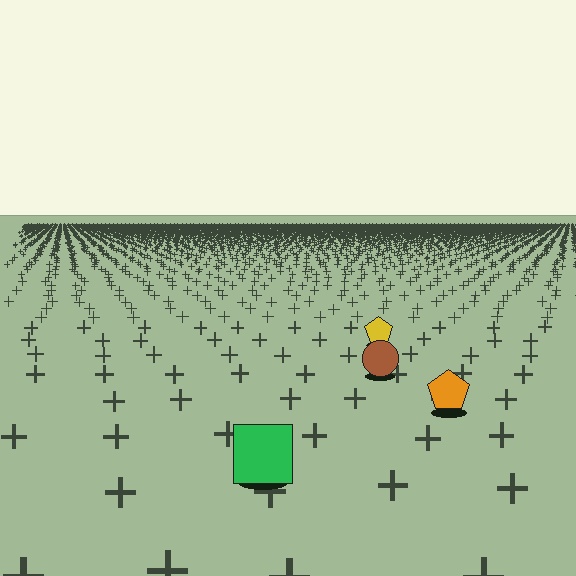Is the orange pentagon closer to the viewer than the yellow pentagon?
Yes. The orange pentagon is closer — you can tell from the texture gradient: the ground texture is coarser near it.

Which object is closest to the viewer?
The green square is closest. The texture marks near it are larger and more spread out.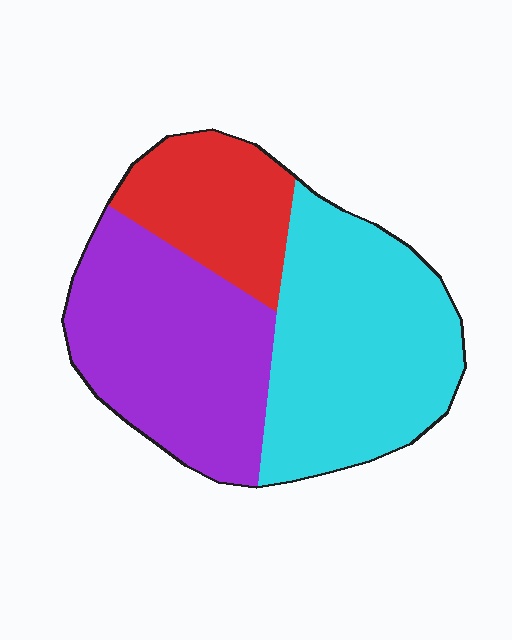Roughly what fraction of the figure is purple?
Purple covers 38% of the figure.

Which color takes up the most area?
Cyan, at roughly 40%.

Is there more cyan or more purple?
Cyan.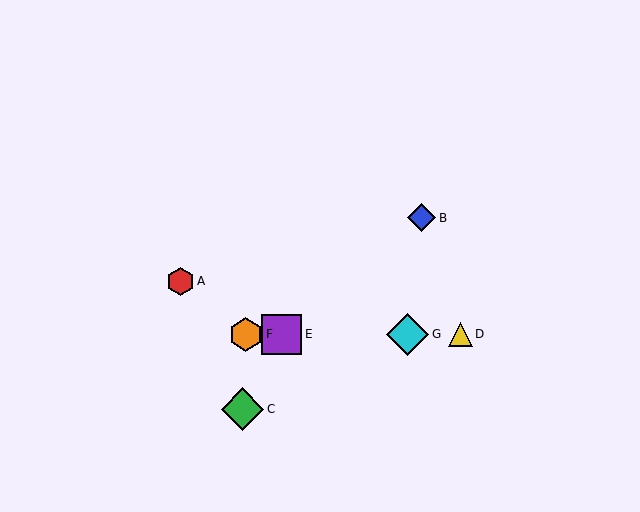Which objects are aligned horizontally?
Objects D, E, F, G are aligned horizontally.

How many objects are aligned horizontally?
4 objects (D, E, F, G) are aligned horizontally.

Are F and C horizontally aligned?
No, F is at y≈335 and C is at y≈409.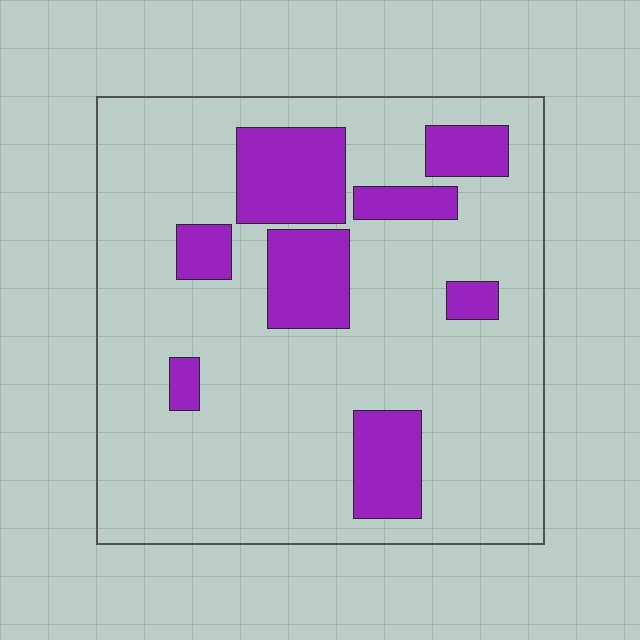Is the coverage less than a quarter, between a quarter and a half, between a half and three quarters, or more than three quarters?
Less than a quarter.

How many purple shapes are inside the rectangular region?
8.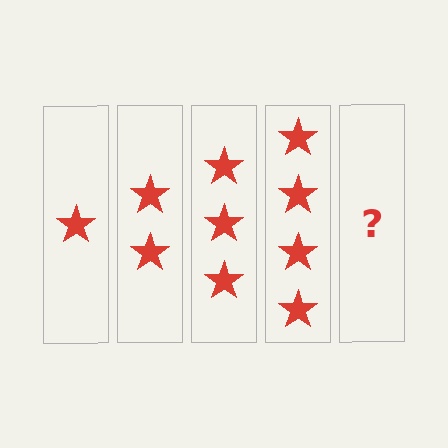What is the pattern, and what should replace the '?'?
The pattern is that each step adds one more star. The '?' should be 5 stars.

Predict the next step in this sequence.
The next step is 5 stars.